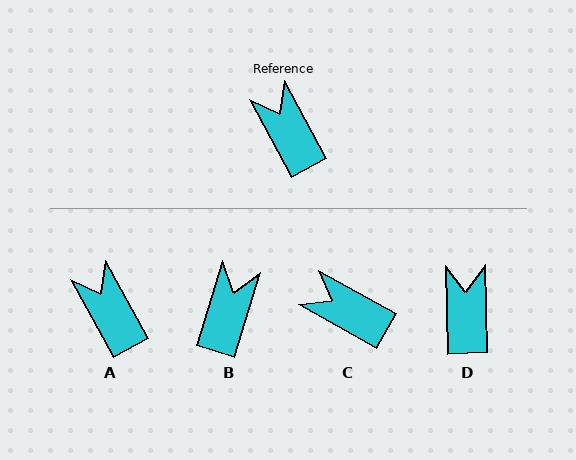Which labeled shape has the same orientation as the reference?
A.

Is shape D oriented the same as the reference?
No, it is off by about 27 degrees.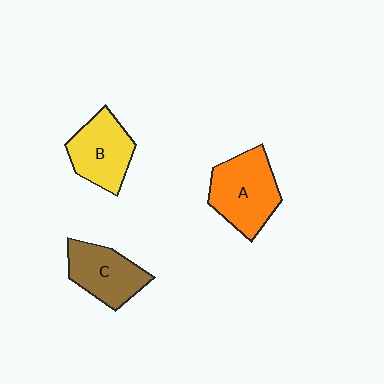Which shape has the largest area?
Shape A (orange).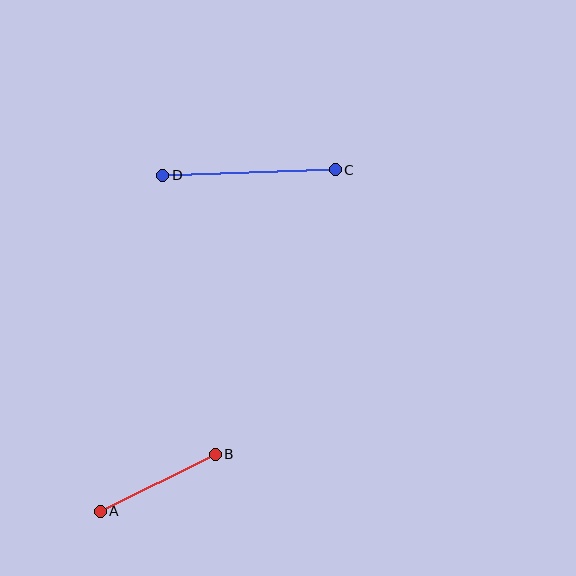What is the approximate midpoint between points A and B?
The midpoint is at approximately (158, 483) pixels.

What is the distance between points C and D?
The distance is approximately 172 pixels.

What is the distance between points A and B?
The distance is approximately 128 pixels.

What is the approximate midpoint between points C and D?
The midpoint is at approximately (249, 172) pixels.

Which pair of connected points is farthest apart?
Points C and D are farthest apart.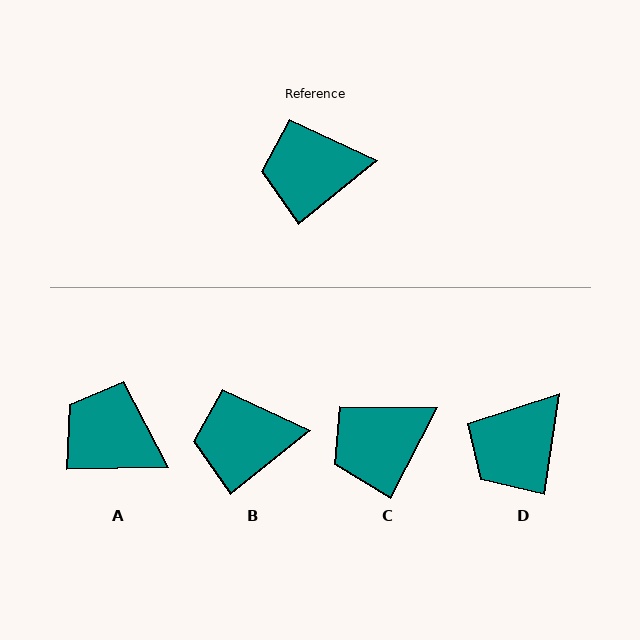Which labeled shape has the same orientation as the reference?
B.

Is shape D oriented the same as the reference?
No, it is off by about 42 degrees.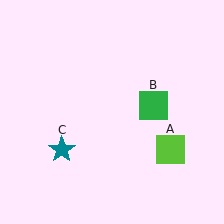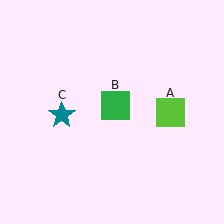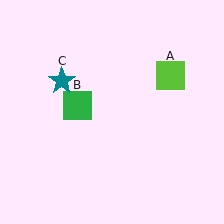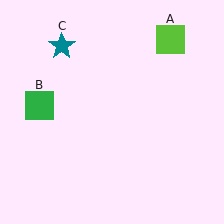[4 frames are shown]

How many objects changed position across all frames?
3 objects changed position: lime square (object A), green square (object B), teal star (object C).